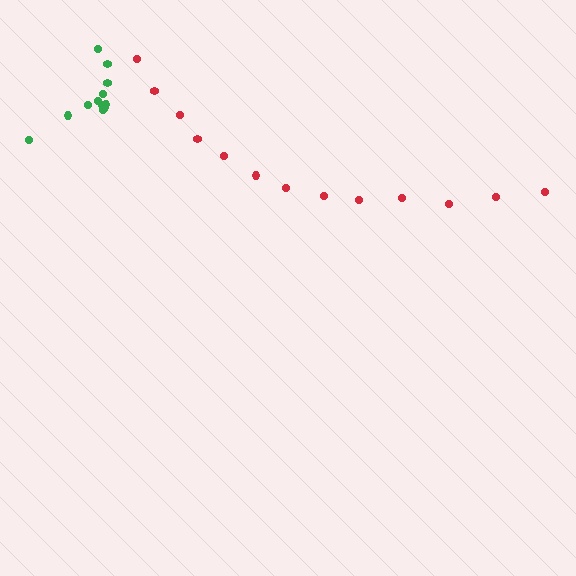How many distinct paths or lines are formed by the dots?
There are 2 distinct paths.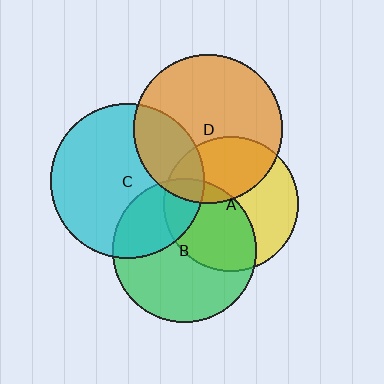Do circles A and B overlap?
Yes.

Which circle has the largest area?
Circle C (cyan).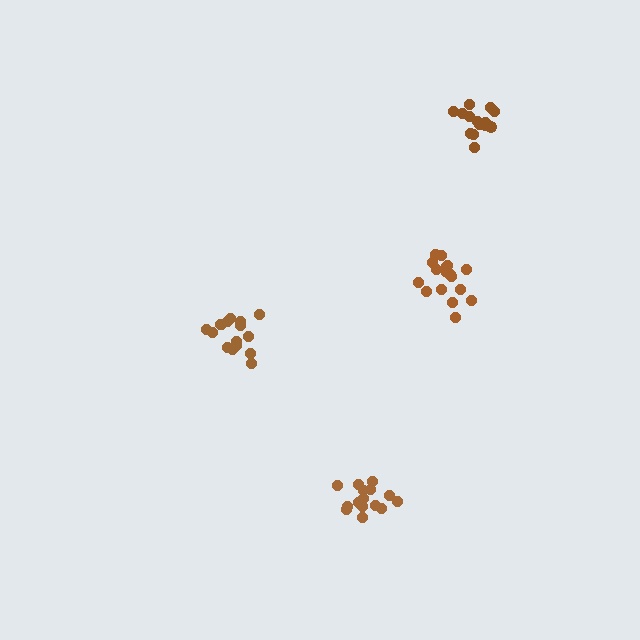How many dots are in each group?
Group 1: 17 dots, Group 2: 15 dots, Group 3: 16 dots, Group 4: 15 dots (63 total).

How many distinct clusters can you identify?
There are 4 distinct clusters.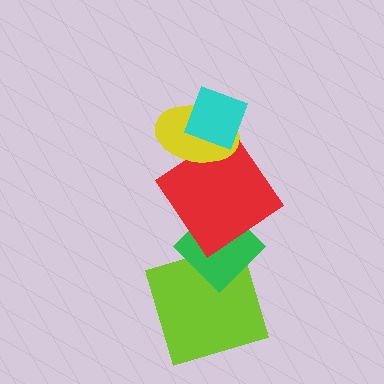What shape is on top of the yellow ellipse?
The cyan diamond is on top of the yellow ellipse.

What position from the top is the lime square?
The lime square is 5th from the top.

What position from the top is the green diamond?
The green diamond is 4th from the top.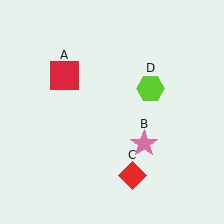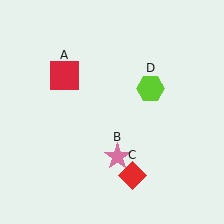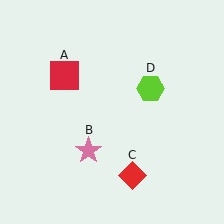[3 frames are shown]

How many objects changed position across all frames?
1 object changed position: pink star (object B).